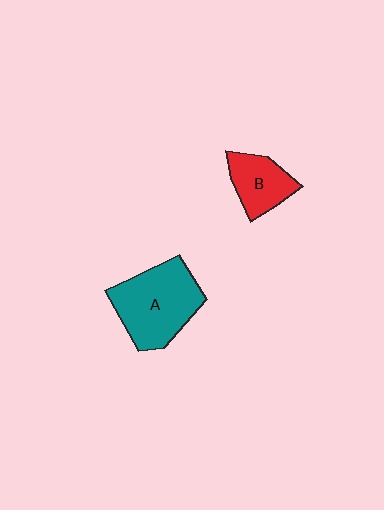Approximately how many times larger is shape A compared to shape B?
Approximately 1.9 times.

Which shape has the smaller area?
Shape B (red).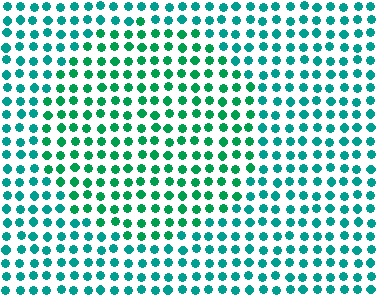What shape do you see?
I see a circle.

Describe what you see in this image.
The image is filled with small teal elements in a uniform arrangement. A circle-shaped region is visible where the elements are tinted to a slightly different hue, forming a subtle color boundary.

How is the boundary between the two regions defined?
The boundary is defined purely by a slight shift in hue (about 25 degrees). Spacing, size, and orientation are identical on both sides.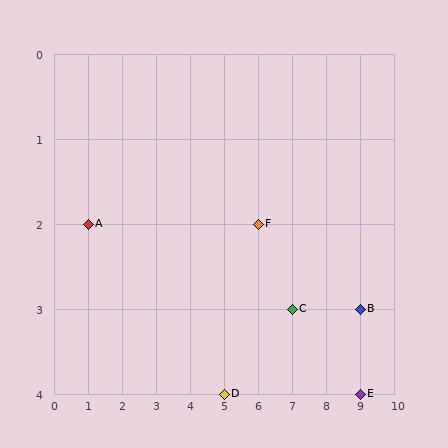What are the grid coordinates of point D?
Point D is at grid coordinates (5, 4).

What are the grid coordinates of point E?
Point E is at grid coordinates (9, 4).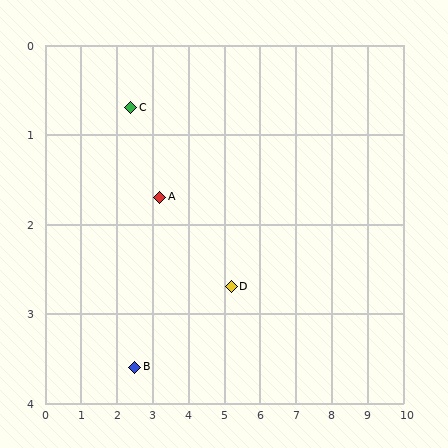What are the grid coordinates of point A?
Point A is at approximately (3.2, 1.7).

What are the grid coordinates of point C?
Point C is at approximately (2.4, 0.7).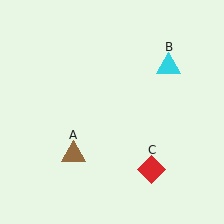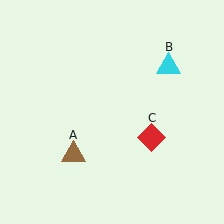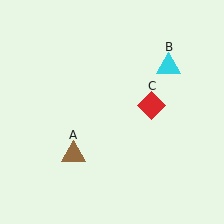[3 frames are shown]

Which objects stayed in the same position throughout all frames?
Brown triangle (object A) and cyan triangle (object B) remained stationary.